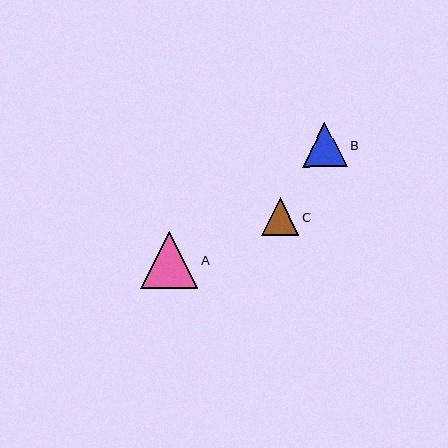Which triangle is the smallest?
Triangle C is the smallest with a size of approximately 38 pixels.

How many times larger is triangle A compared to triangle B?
Triangle A is approximately 1.3 times the size of triangle B.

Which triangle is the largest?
Triangle A is the largest with a size of approximately 57 pixels.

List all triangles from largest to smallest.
From largest to smallest: A, B, C.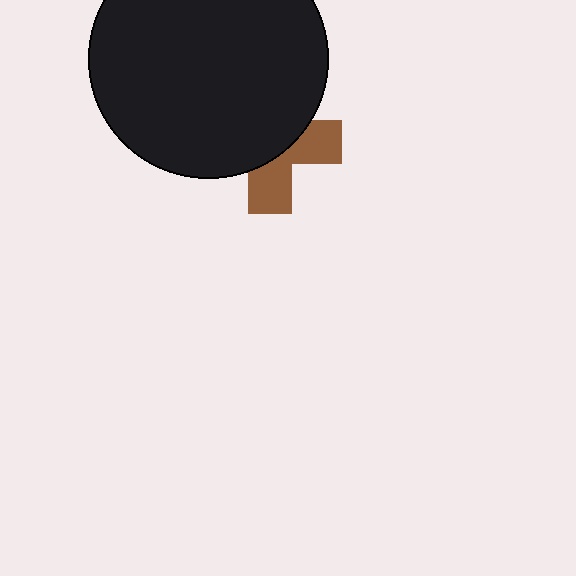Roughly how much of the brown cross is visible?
A small part of it is visible (roughly 39%).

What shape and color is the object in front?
The object in front is a black circle.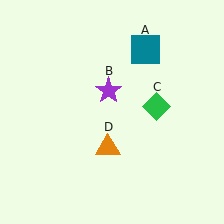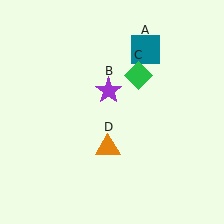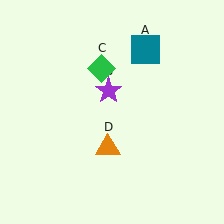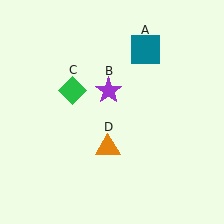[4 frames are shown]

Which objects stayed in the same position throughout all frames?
Teal square (object A) and purple star (object B) and orange triangle (object D) remained stationary.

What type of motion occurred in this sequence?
The green diamond (object C) rotated counterclockwise around the center of the scene.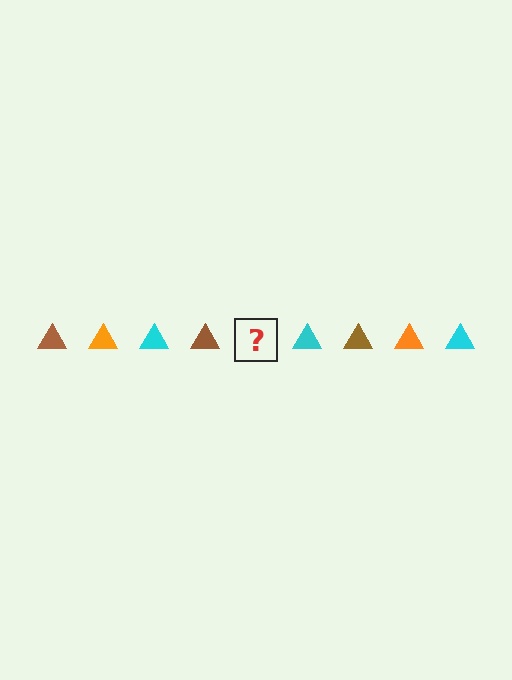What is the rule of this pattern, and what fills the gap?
The rule is that the pattern cycles through brown, orange, cyan triangles. The gap should be filled with an orange triangle.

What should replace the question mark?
The question mark should be replaced with an orange triangle.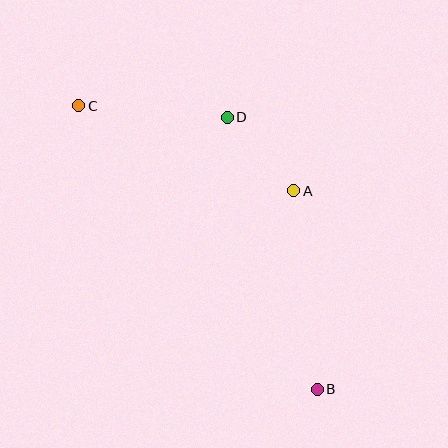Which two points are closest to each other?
Points A and D are closest to each other.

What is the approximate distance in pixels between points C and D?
The distance between C and D is approximately 149 pixels.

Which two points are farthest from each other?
Points B and C are farthest from each other.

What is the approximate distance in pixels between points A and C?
The distance between A and C is approximately 231 pixels.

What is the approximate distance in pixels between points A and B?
The distance between A and B is approximately 200 pixels.